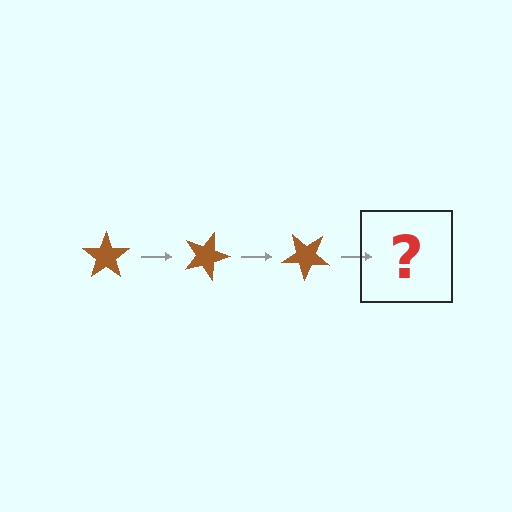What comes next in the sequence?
The next element should be a brown star rotated 60 degrees.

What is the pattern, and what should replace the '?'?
The pattern is that the star rotates 20 degrees each step. The '?' should be a brown star rotated 60 degrees.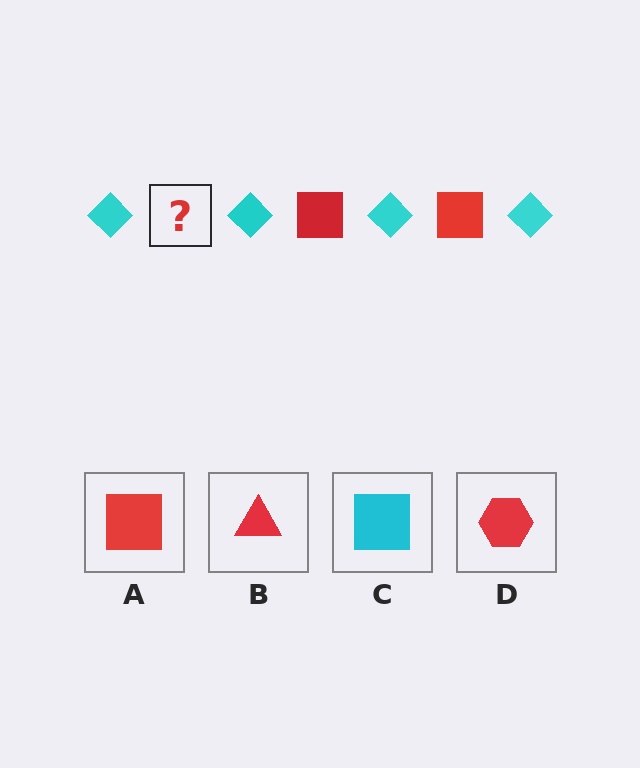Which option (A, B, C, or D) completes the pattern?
A.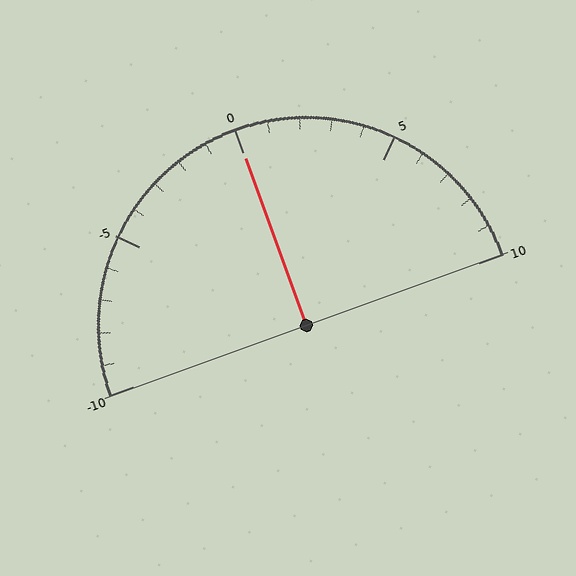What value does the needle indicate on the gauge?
The needle indicates approximately 0.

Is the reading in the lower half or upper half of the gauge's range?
The reading is in the upper half of the range (-10 to 10).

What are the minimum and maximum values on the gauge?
The gauge ranges from -10 to 10.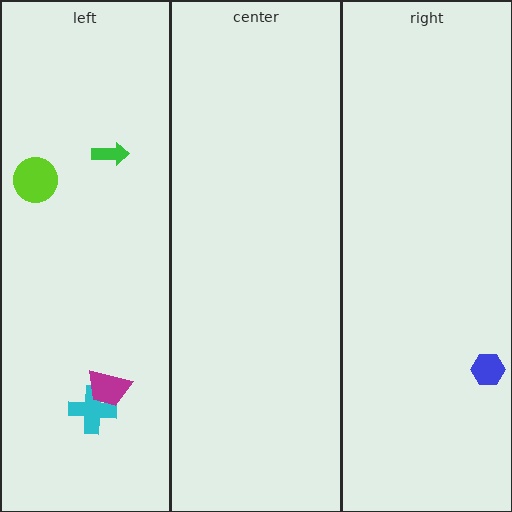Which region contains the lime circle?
The left region.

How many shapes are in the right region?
1.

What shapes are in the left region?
The green arrow, the cyan cross, the magenta trapezoid, the lime circle.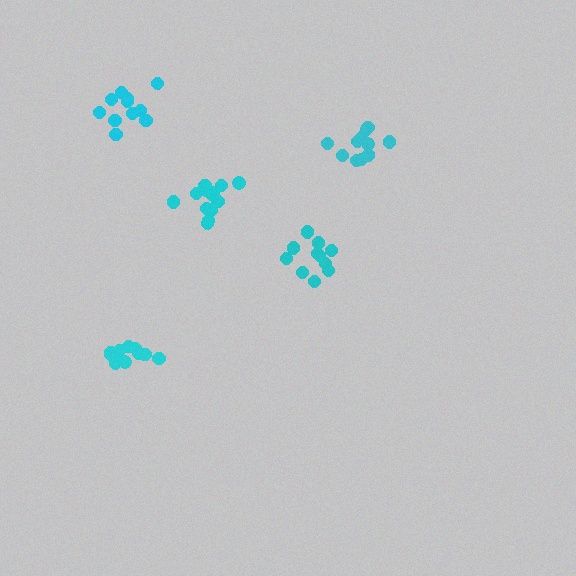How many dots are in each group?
Group 1: 12 dots, Group 2: 11 dots, Group 3: 11 dots, Group 4: 11 dots, Group 5: 15 dots (60 total).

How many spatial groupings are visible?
There are 5 spatial groupings.